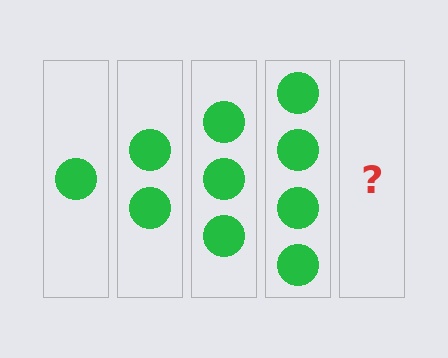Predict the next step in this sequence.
The next step is 5 circles.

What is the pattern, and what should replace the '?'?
The pattern is that each step adds one more circle. The '?' should be 5 circles.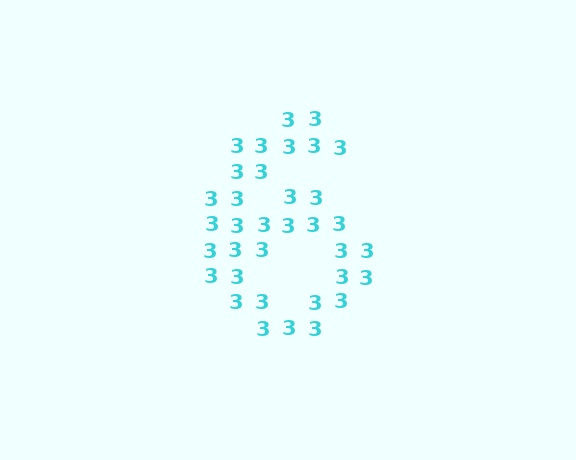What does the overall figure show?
The overall figure shows the digit 6.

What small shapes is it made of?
It is made of small digit 3's.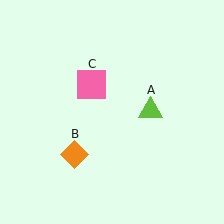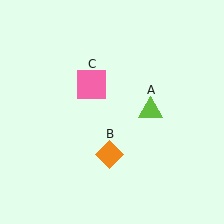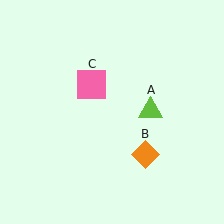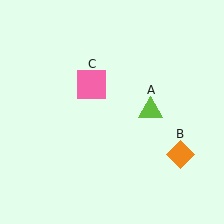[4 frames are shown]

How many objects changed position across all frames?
1 object changed position: orange diamond (object B).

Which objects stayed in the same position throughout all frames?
Lime triangle (object A) and pink square (object C) remained stationary.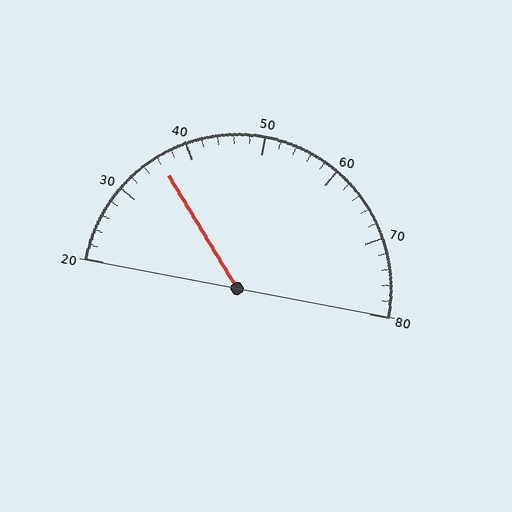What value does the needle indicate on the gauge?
The needle indicates approximately 36.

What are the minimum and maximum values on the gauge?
The gauge ranges from 20 to 80.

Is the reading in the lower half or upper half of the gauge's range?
The reading is in the lower half of the range (20 to 80).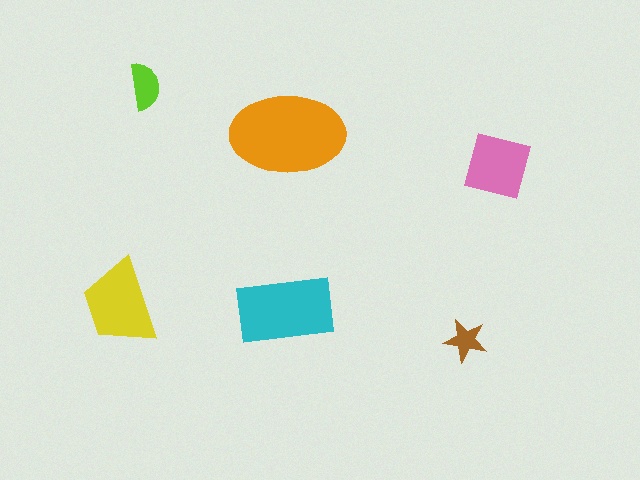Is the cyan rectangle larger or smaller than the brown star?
Larger.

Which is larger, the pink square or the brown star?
The pink square.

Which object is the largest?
The orange ellipse.